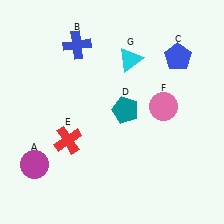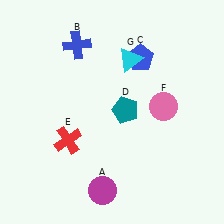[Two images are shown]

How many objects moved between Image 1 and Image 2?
2 objects moved between the two images.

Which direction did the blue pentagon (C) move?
The blue pentagon (C) moved left.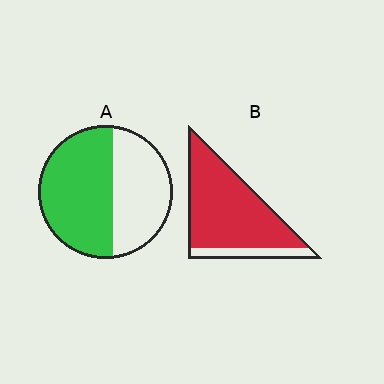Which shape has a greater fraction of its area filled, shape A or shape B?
Shape B.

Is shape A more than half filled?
Yes.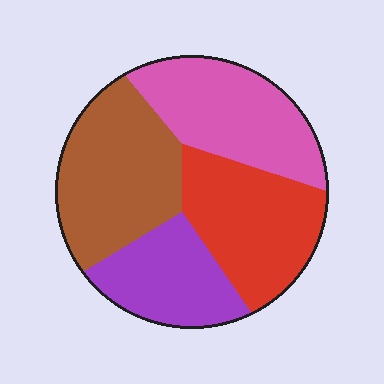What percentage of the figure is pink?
Pink takes up about one quarter (1/4) of the figure.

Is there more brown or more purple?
Brown.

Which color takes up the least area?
Purple, at roughly 20%.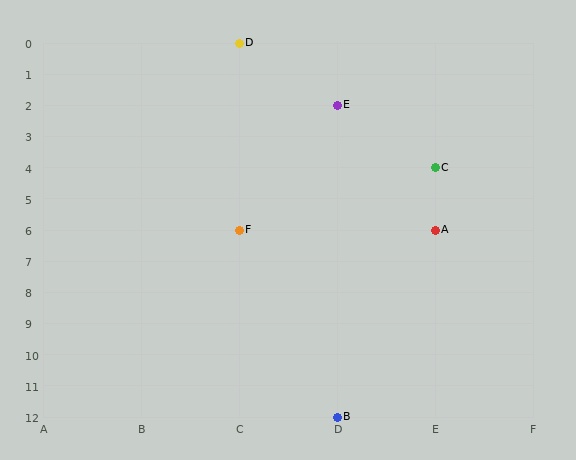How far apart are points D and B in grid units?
Points D and B are 1 column and 12 rows apart (about 12.0 grid units diagonally).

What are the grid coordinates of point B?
Point B is at grid coordinates (D, 12).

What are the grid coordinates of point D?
Point D is at grid coordinates (C, 0).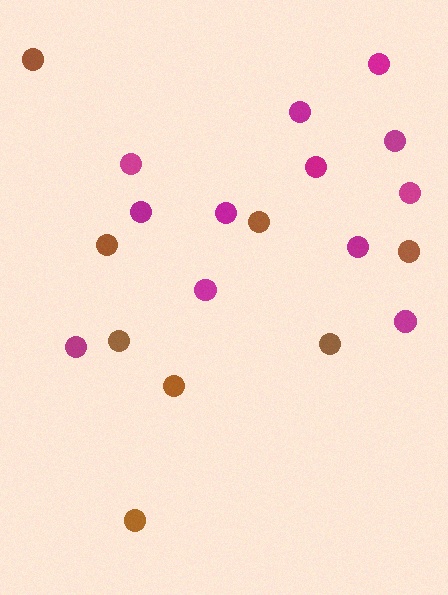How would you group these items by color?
There are 2 groups: one group of brown circles (8) and one group of magenta circles (12).